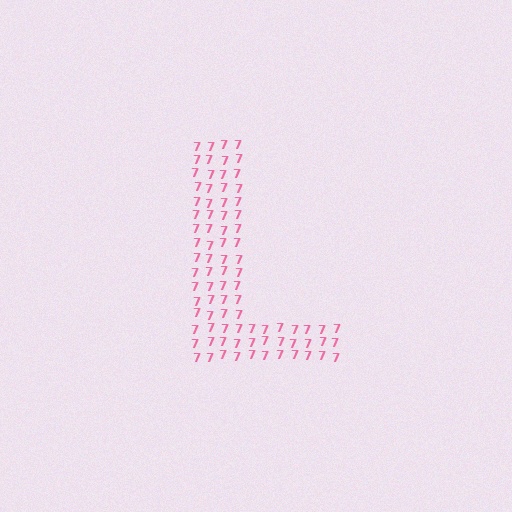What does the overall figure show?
The overall figure shows the letter L.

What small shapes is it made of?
It is made of small digit 7's.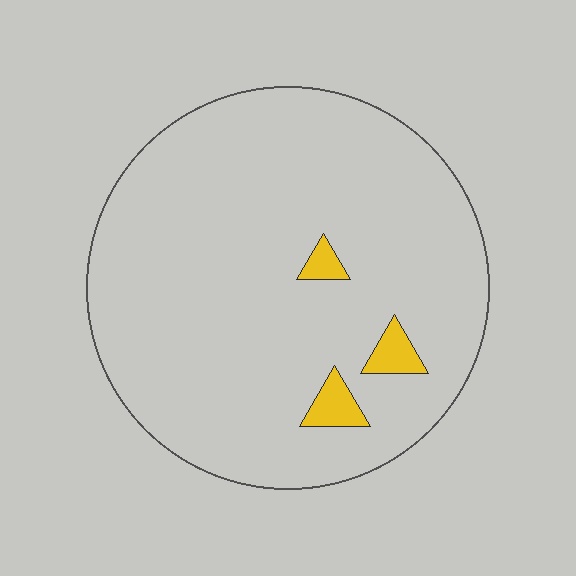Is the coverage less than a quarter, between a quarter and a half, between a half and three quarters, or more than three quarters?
Less than a quarter.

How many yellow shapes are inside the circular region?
3.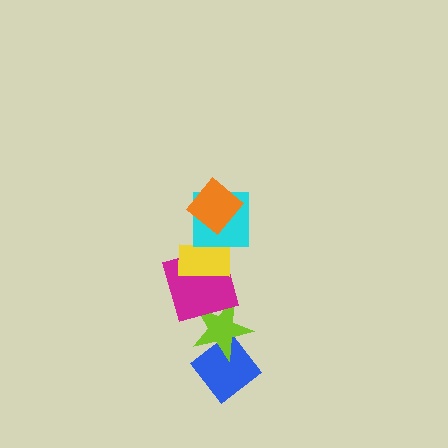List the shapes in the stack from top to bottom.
From top to bottom: the orange diamond, the cyan square, the yellow rectangle, the magenta square, the lime star, the blue diamond.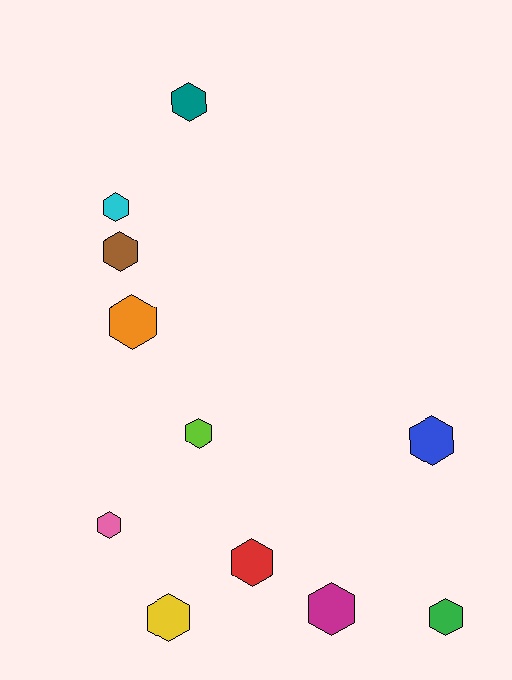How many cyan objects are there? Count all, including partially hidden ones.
There is 1 cyan object.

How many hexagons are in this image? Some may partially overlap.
There are 11 hexagons.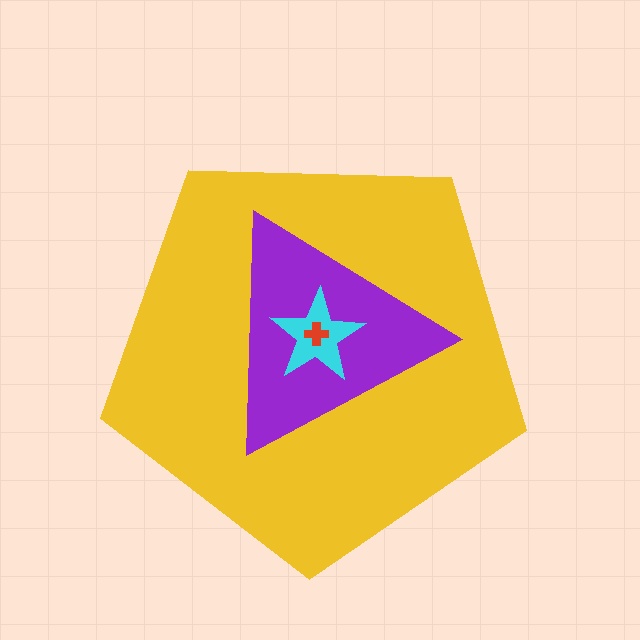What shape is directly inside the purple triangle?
The cyan star.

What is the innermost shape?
The red cross.